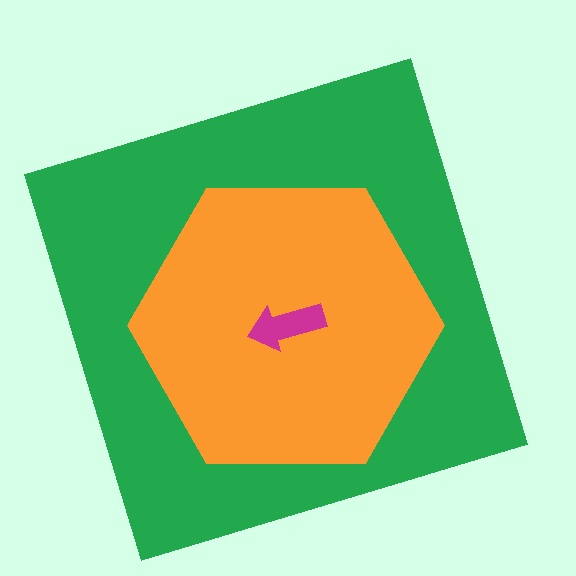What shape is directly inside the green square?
The orange hexagon.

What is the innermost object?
The magenta arrow.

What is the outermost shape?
The green square.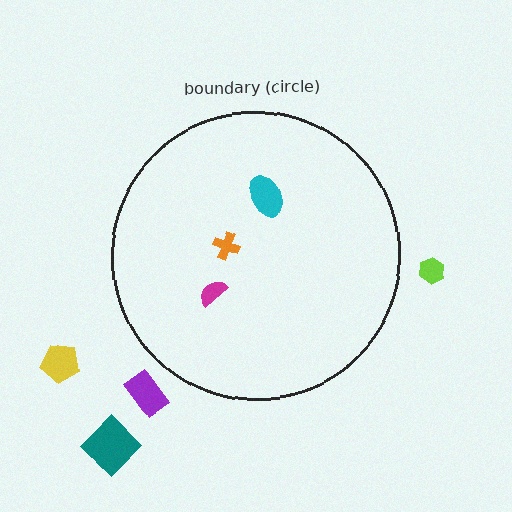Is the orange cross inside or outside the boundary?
Inside.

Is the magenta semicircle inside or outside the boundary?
Inside.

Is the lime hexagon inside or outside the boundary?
Outside.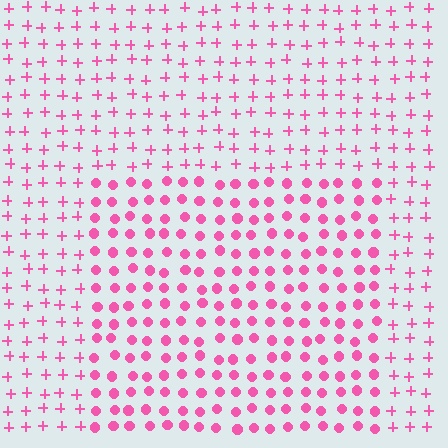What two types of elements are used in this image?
The image uses circles inside the rectangle region and plus signs outside it.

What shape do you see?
I see a rectangle.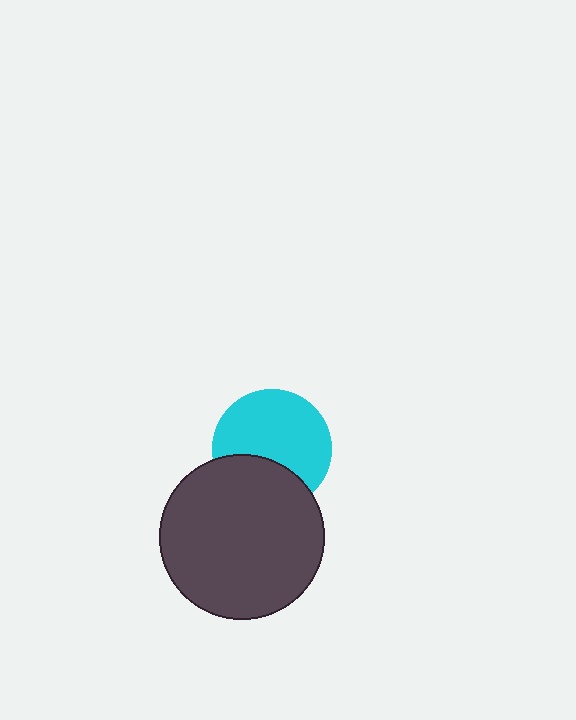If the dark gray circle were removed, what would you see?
You would see the complete cyan circle.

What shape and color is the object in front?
The object in front is a dark gray circle.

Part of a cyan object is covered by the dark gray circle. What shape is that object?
It is a circle.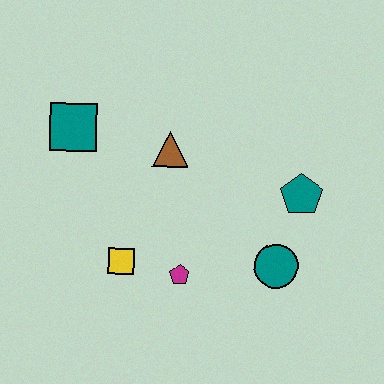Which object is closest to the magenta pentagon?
The yellow square is closest to the magenta pentagon.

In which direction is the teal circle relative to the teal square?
The teal circle is to the right of the teal square.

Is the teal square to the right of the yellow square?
No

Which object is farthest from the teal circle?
The teal square is farthest from the teal circle.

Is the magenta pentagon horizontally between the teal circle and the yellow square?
Yes